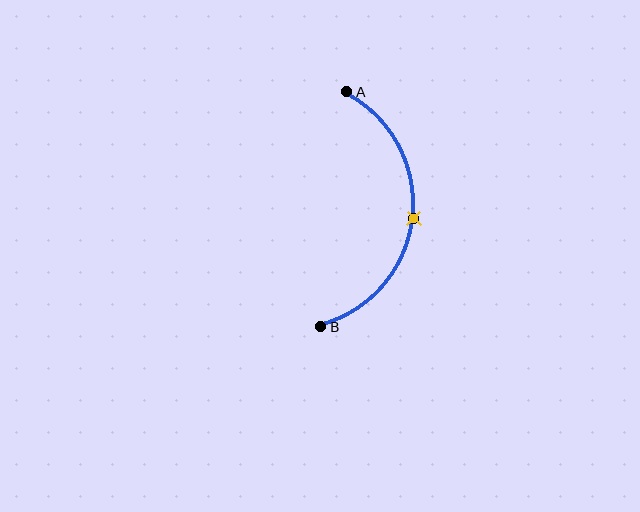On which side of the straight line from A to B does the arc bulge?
The arc bulges to the right of the straight line connecting A and B.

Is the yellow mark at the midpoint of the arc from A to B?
Yes. The yellow mark lies on the arc at equal arc-length from both A and B — it is the arc midpoint.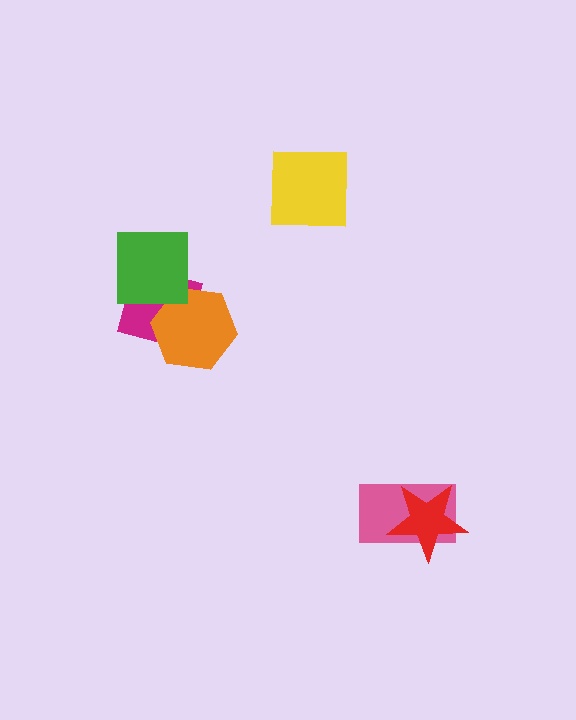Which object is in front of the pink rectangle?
The red star is in front of the pink rectangle.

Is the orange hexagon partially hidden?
No, no other shape covers it.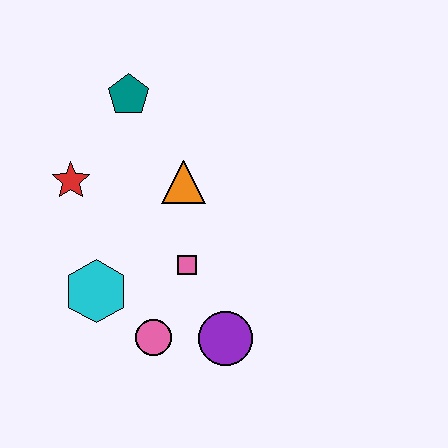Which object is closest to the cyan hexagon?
The pink circle is closest to the cyan hexagon.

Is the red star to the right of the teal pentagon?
No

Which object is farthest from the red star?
The purple circle is farthest from the red star.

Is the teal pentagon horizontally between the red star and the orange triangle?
Yes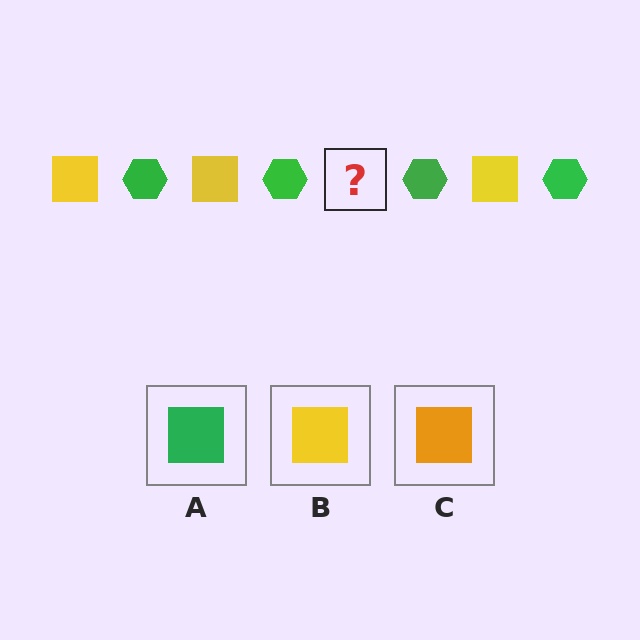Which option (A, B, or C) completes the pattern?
B.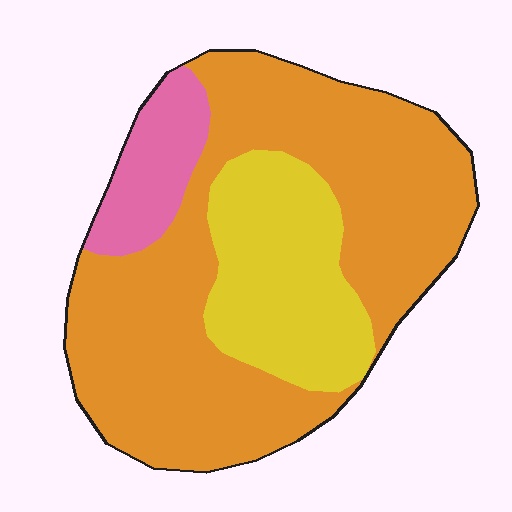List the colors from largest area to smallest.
From largest to smallest: orange, yellow, pink.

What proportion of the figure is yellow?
Yellow takes up about one quarter (1/4) of the figure.